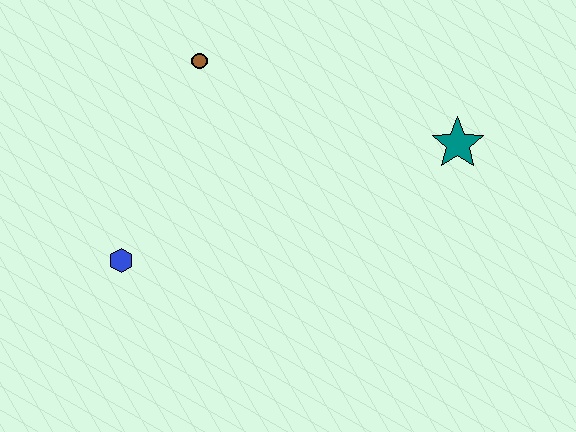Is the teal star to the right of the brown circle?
Yes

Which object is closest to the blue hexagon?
The brown circle is closest to the blue hexagon.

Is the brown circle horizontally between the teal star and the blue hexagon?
Yes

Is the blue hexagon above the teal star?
No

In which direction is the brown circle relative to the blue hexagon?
The brown circle is above the blue hexagon.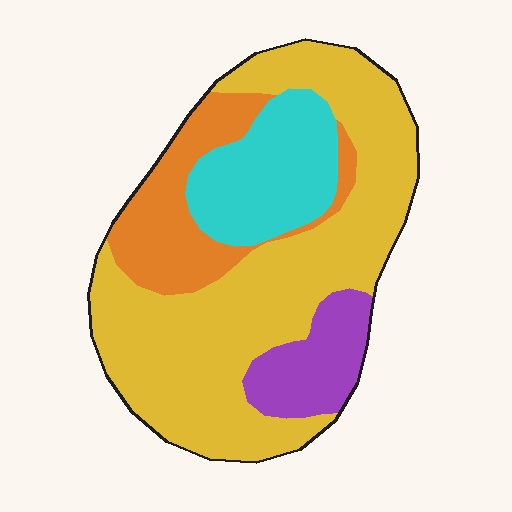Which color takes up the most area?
Yellow, at roughly 55%.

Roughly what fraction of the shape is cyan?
Cyan takes up about one sixth (1/6) of the shape.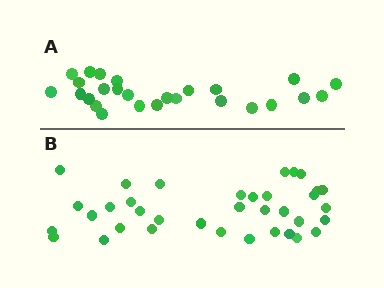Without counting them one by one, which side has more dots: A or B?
Region B (the bottom region) has more dots.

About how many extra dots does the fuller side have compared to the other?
Region B has roughly 10 or so more dots than region A.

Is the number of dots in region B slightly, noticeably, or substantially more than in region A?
Region B has noticeably more, but not dramatically so. The ratio is roughly 1.4 to 1.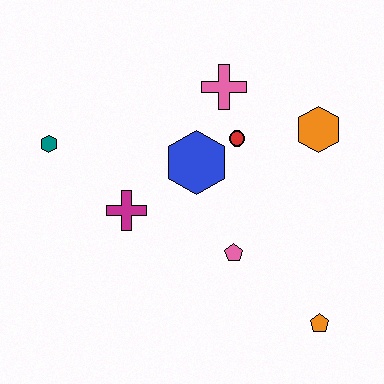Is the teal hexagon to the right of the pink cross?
No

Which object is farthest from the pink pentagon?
The teal hexagon is farthest from the pink pentagon.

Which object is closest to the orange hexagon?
The red circle is closest to the orange hexagon.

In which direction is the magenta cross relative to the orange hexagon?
The magenta cross is to the left of the orange hexagon.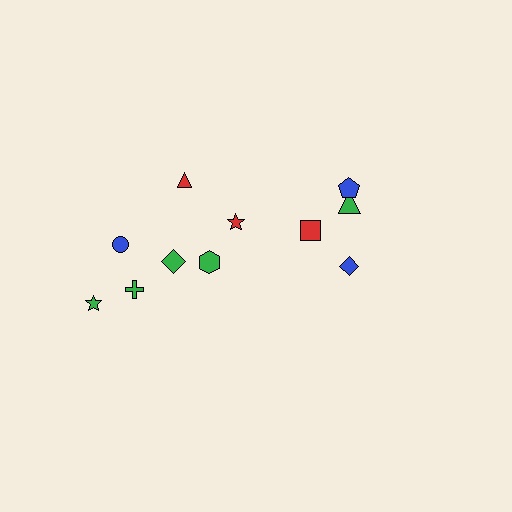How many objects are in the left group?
There are 7 objects.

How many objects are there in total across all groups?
There are 11 objects.